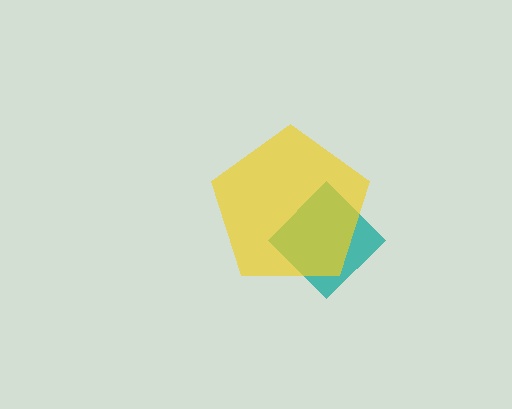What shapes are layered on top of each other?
The layered shapes are: a teal diamond, a yellow pentagon.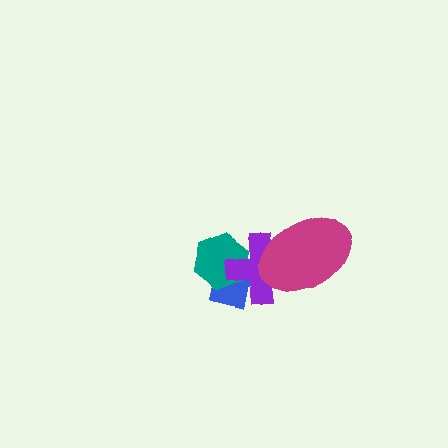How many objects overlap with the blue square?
2 objects overlap with the blue square.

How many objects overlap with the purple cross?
3 objects overlap with the purple cross.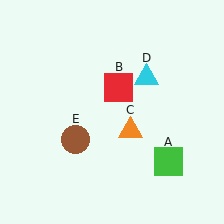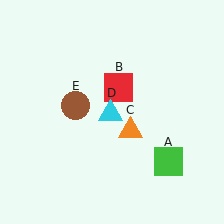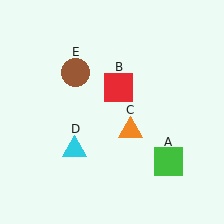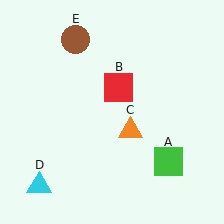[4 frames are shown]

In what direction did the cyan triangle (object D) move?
The cyan triangle (object D) moved down and to the left.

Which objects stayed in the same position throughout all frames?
Green square (object A) and red square (object B) and orange triangle (object C) remained stationary.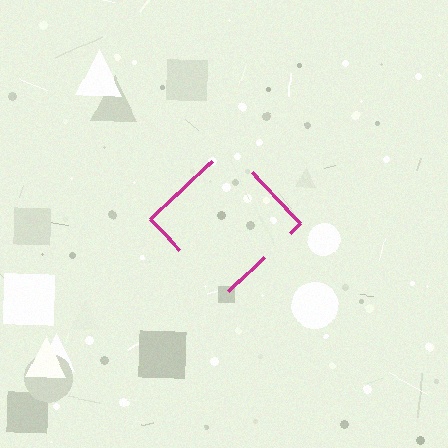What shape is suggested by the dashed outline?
The dashed outline suggests a diamond.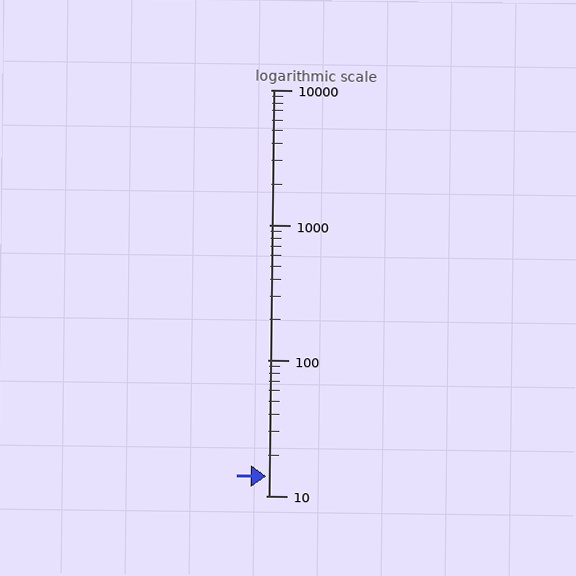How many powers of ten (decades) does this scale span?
The scale spans 3 decades, from 10 to 10000.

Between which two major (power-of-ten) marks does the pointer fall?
The pointer is between 10 and 100.